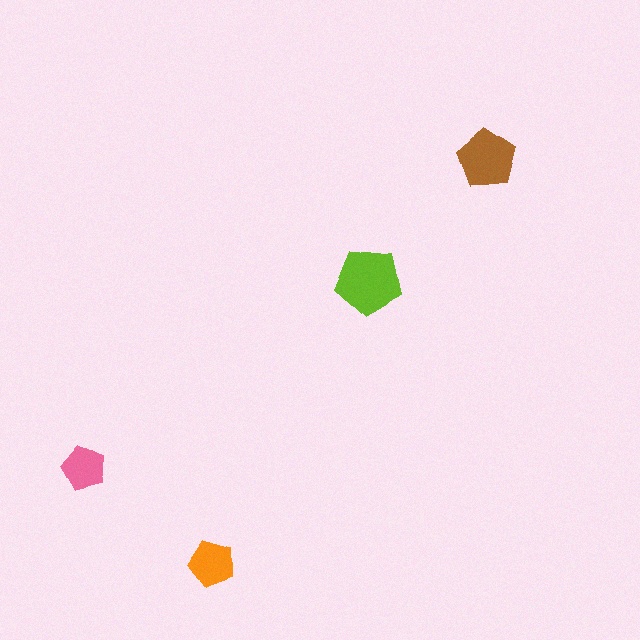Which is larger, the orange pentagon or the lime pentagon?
The lime one.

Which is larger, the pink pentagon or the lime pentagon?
The lime one.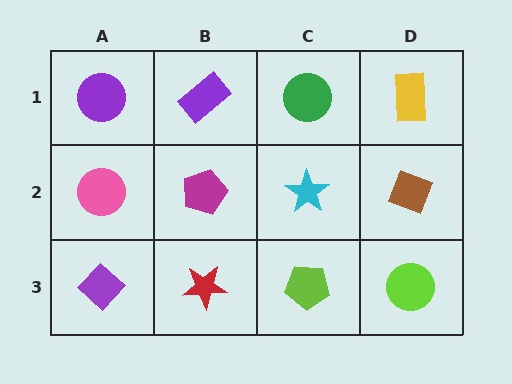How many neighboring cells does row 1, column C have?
3.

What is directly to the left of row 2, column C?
A magenta pentagon.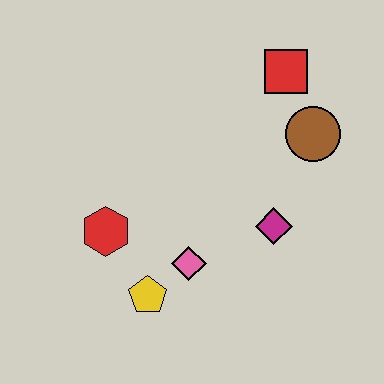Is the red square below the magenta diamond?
No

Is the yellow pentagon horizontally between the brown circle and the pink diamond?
No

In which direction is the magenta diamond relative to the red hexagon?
The magenta diamond is to the right of the red hexagon.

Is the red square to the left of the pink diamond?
No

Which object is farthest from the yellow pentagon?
The red square is farthest from the yellow pentagon.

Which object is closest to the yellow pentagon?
The pink diamond is closest to the yellow pentagon.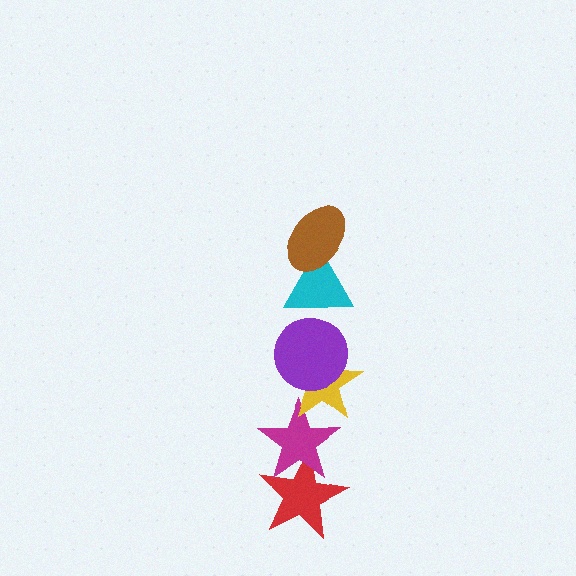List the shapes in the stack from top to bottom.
From top to bottom: the brown ellipse, the cyan triangle, the purple circle, the yellow star, the magenta star, the red star.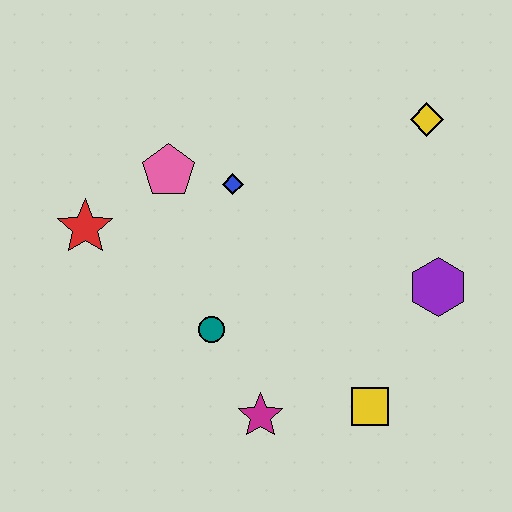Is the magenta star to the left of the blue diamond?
No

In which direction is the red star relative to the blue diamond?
The red star is to the left of the blue diamond.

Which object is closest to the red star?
The pink pentagon is closest to the red star.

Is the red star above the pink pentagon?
No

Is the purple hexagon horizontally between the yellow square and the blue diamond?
No